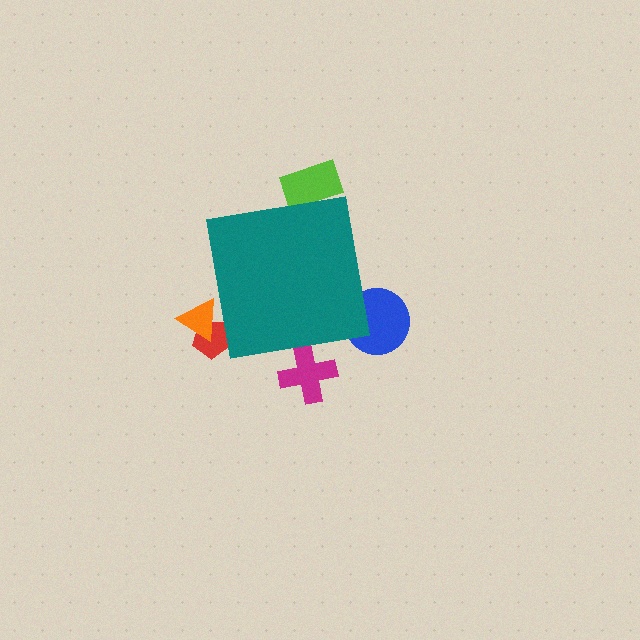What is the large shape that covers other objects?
A teal square.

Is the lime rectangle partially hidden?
Yes, the lime rectangle is partially hidden behind the teal square.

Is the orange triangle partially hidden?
Yes, the orange triangle is partially hidden behind the teal square.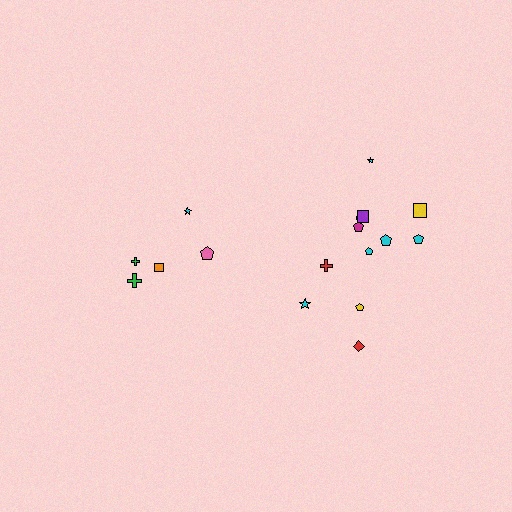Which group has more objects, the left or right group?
The right group.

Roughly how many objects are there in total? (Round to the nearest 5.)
Roughly 15 objects in total.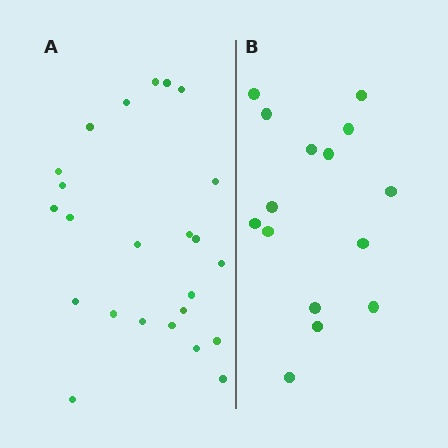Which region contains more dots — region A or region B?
Region A (the left region) has more dots.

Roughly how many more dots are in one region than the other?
Region A has roughly 8 or so more dots than region B.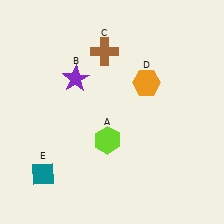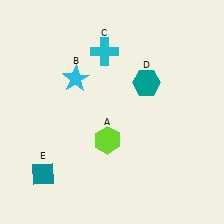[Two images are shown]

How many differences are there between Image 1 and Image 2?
There are 3 differences between the two images.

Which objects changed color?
B changed from purple to cyan. C changed from brown to cyan. D changed from orange to teal.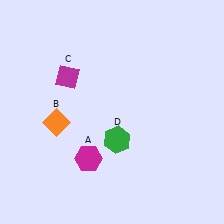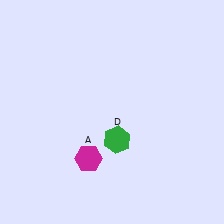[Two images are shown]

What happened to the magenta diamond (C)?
The magenta diamond (C) was removed in Image 2. It was in the top-left area of Image 1.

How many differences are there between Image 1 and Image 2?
There are 2 differences between the two images.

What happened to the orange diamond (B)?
The orange diamond (B) was removed in Image 2. It was in the bottom-left area of Image 1.